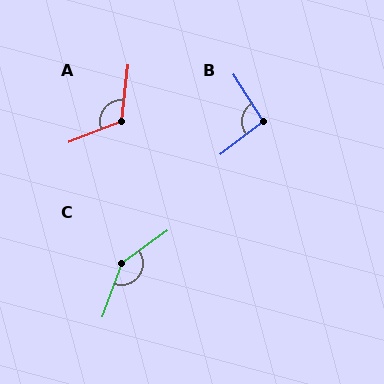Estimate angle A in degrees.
Approximately 118 degrees.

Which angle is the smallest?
B, at approximately 96 degrees.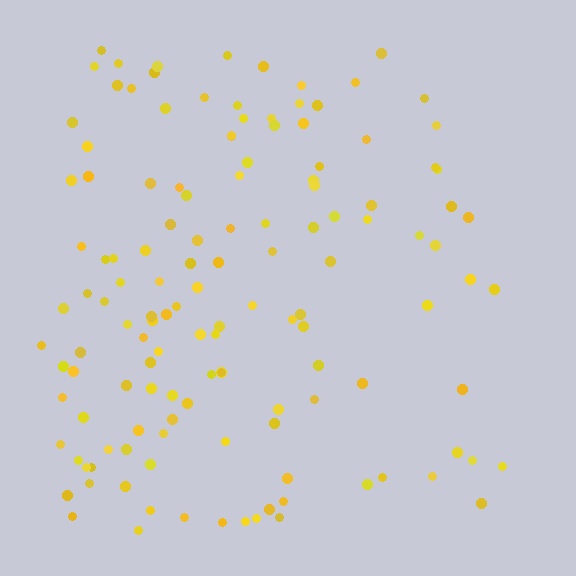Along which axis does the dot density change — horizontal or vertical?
Horizontal.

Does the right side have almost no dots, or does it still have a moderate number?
Still a moderate number, just noticeably fewer than the left.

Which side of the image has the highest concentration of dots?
The left.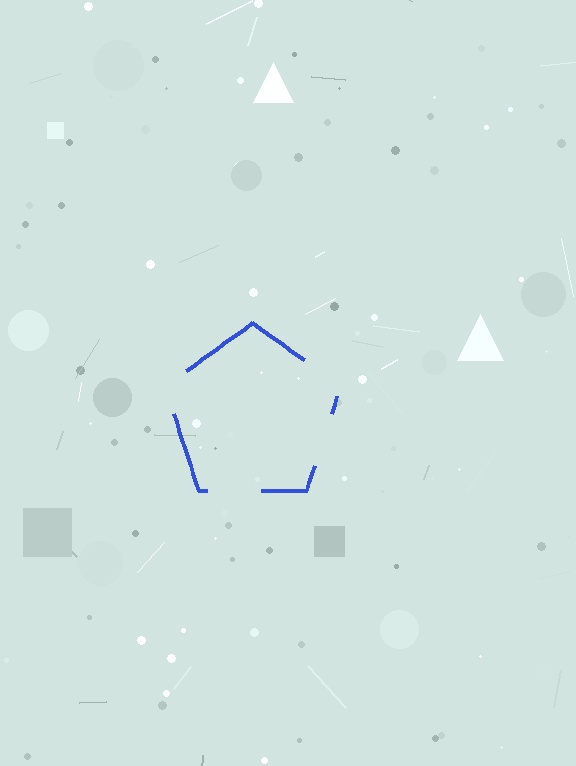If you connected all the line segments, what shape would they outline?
They would outline a pentagon.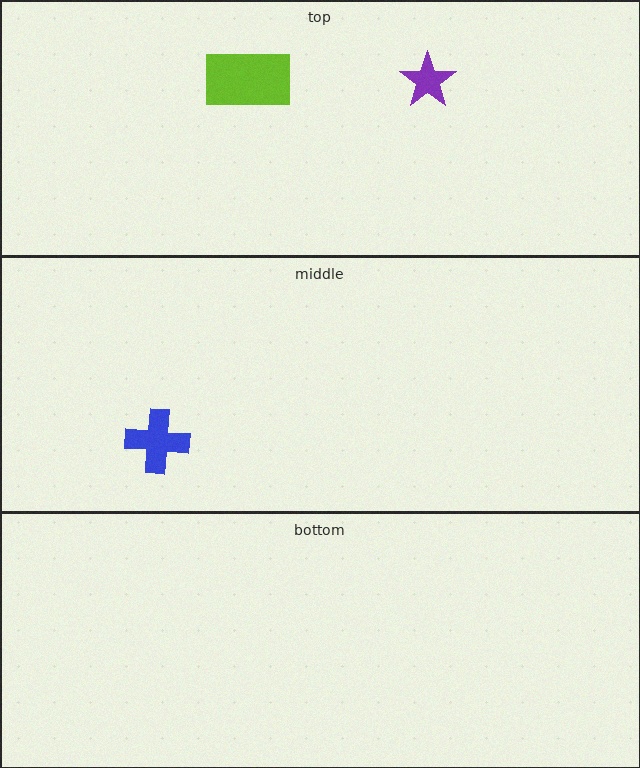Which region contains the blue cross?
The middle region.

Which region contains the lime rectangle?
The top region.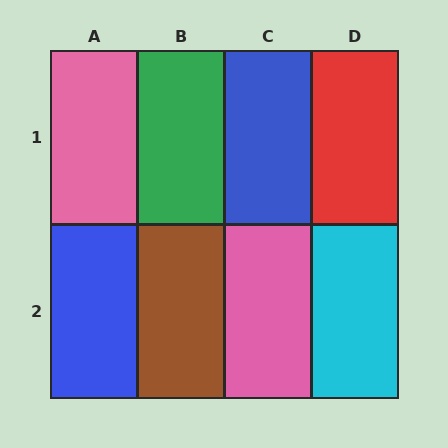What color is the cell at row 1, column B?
Green.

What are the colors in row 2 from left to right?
Blue, brown, pink, cyan.